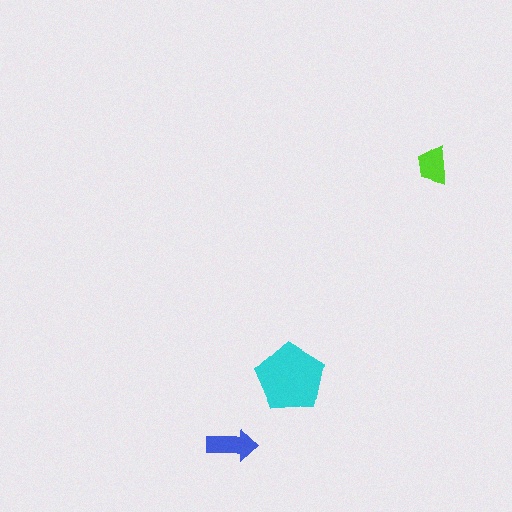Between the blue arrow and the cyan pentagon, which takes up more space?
The cyan pentagon.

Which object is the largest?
The cyan pentagon.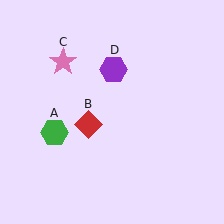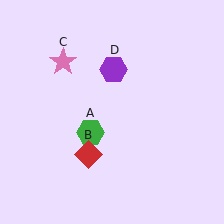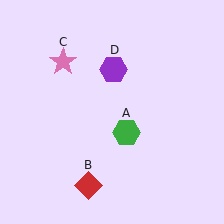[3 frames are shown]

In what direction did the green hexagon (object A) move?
The green hexagon (object A) moved right.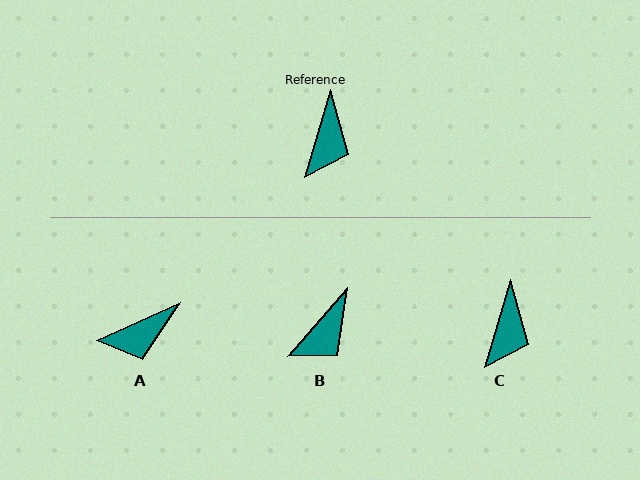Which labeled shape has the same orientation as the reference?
C.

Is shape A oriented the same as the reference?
No, it is off by about 49 degrees.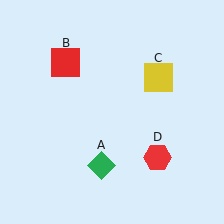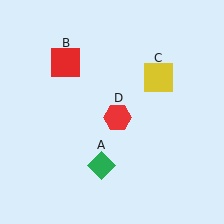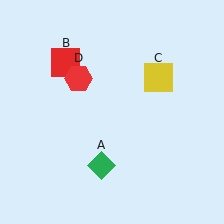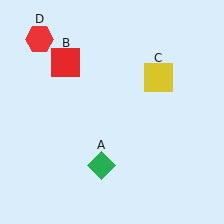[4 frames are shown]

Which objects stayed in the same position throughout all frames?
Green diamond (object A) and red square (object B) and yellow square (object C) remained stationary.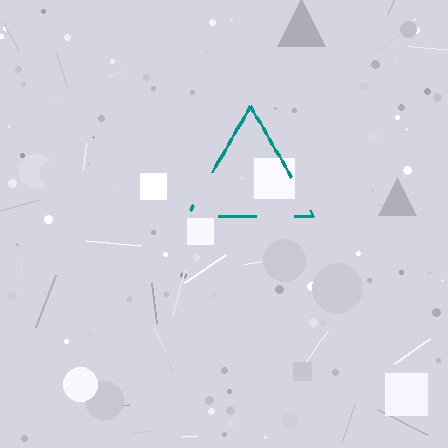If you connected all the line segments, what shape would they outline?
They would outline a triangle.